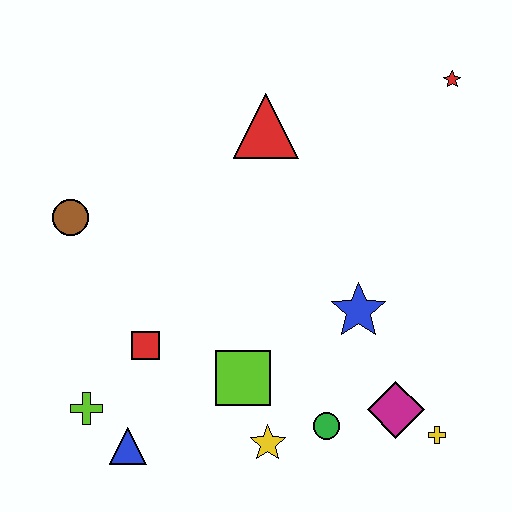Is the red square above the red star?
No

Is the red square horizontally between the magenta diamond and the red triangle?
No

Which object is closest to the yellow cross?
The magenta diamond is closest to the yellow cross.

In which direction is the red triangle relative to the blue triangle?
The red triangle is above the blue triangle.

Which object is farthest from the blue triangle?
The red star is farthest from the blue triangle.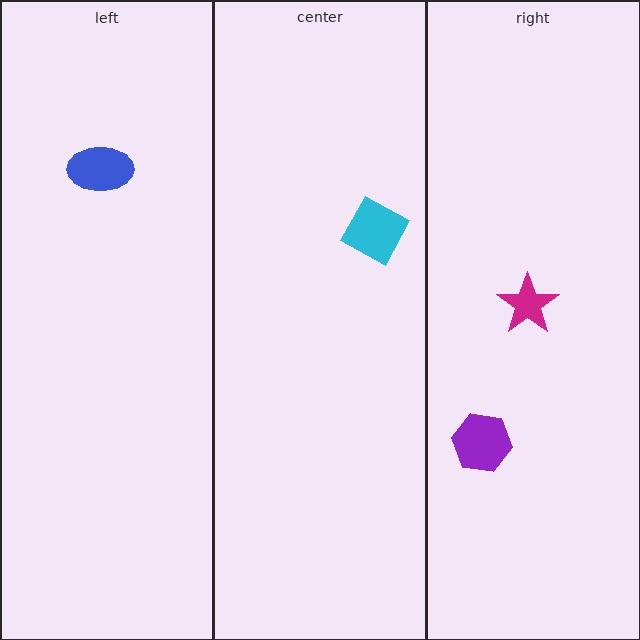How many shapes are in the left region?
1.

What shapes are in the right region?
The magenta star, the purple hexagon.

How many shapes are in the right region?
2.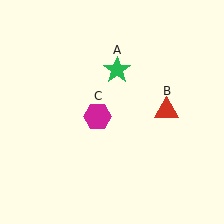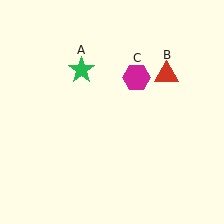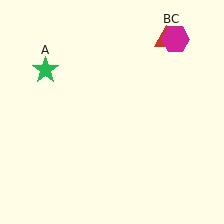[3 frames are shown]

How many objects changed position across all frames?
3 objects changed position: green star (object A), red triangle (object B), magenta hexagon (object C).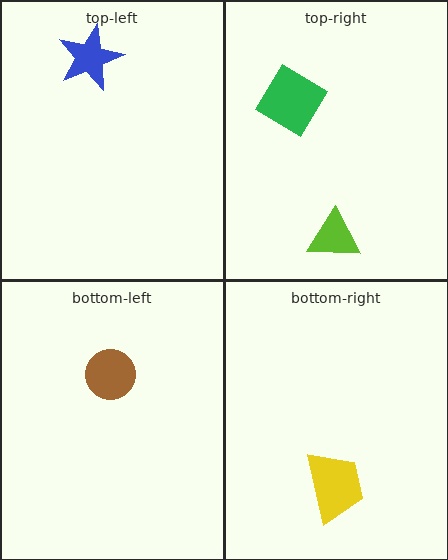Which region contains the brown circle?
The bottom-left region.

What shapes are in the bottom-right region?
The yellow trapezoid.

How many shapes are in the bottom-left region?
1.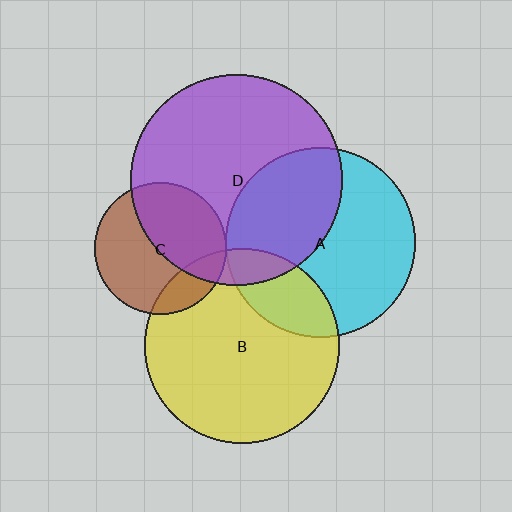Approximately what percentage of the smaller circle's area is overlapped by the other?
Approximately 20%.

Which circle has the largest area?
Circle D (purple).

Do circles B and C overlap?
Yes.